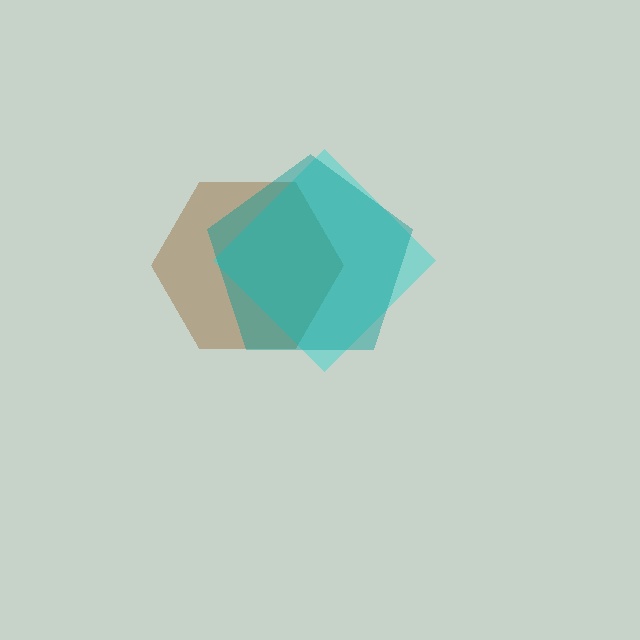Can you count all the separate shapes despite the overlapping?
Yes, there are 3 separate shapes.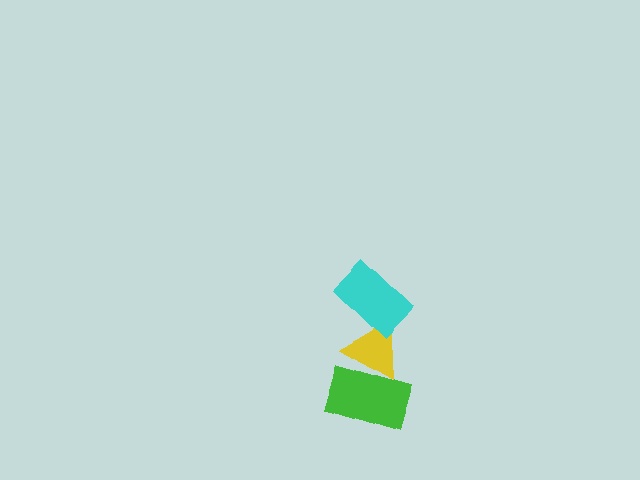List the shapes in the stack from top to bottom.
From top to bottom: the cyan rectangle, the yellow triangle, the green rectangle.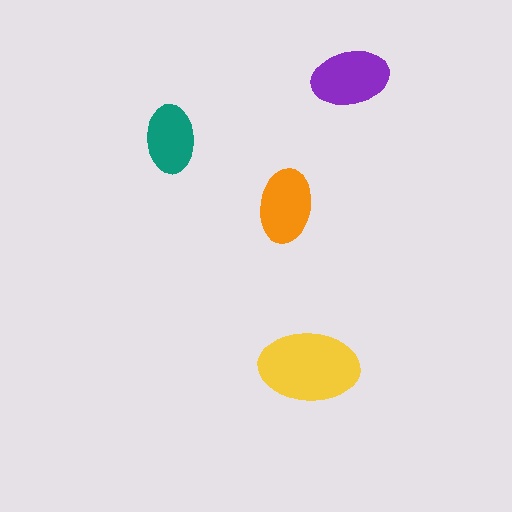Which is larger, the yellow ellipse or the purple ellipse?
The yellow one.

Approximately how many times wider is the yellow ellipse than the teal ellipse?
About 1.5 times wider.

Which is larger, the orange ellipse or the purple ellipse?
The purple one.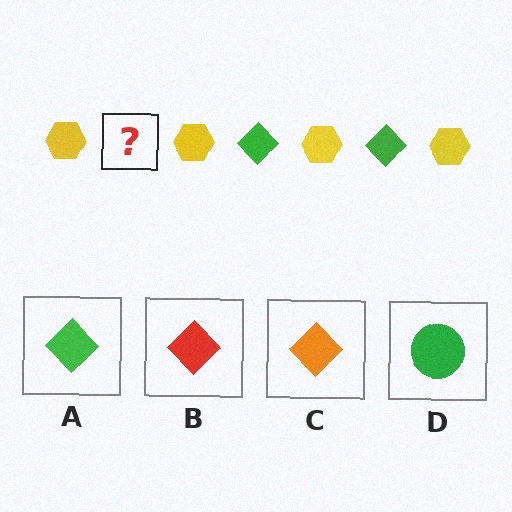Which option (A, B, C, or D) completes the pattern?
A.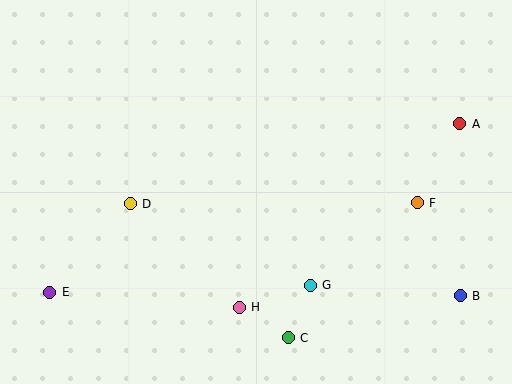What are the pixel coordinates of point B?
Point B is at (460, 296).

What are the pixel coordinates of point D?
Point D is at (130, 204).